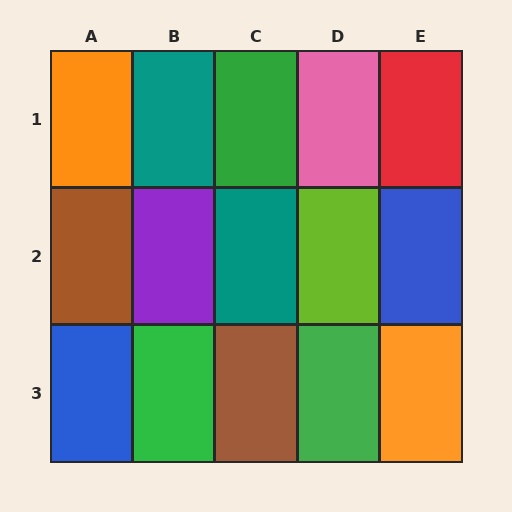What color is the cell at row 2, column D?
Lime.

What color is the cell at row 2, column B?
Purple.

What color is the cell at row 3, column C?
Brown.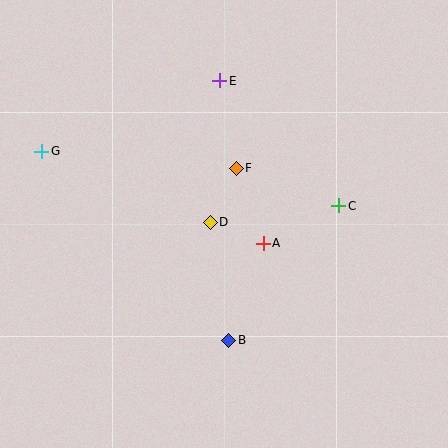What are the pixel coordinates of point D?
Point D is at (210, 222).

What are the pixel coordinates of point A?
Point A is at (263, 243).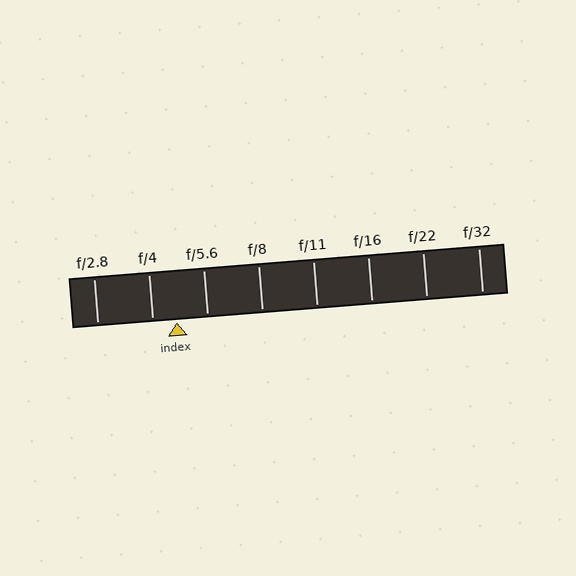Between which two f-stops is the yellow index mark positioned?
The index mark is between f/4 and f/5.6.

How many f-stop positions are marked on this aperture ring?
There are 8 f-stop positions marked.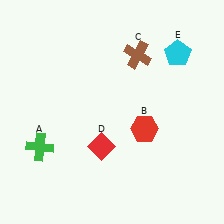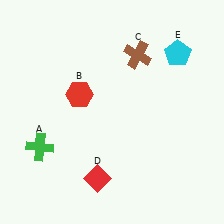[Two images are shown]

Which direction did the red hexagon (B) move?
The red hexagon (B) moved left.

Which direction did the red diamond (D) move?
The red diamond (D) moved down.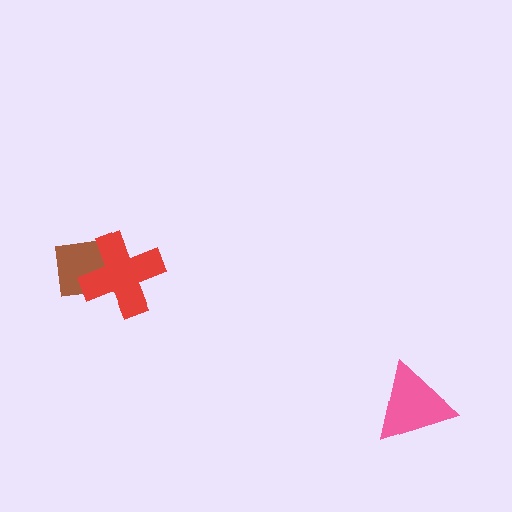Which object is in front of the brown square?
The red cross is in front of the brown square.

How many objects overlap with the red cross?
1 object overlaps with the red cross.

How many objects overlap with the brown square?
1 object overlaps with the brown square.